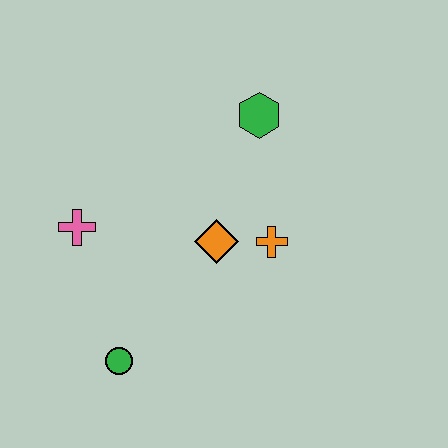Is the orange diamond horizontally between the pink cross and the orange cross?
Yes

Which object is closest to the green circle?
The pink cross is closest to the green circle.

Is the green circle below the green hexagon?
Yes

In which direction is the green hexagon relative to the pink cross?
The green hexagon is to the right of the pink cross.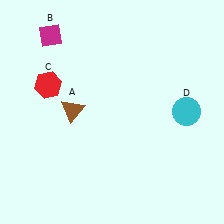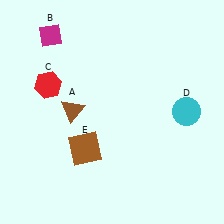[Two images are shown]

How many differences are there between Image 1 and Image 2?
There is 1 difference between the two images.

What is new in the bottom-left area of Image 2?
A brown square (E) was added in the bottom-left area of Image 2.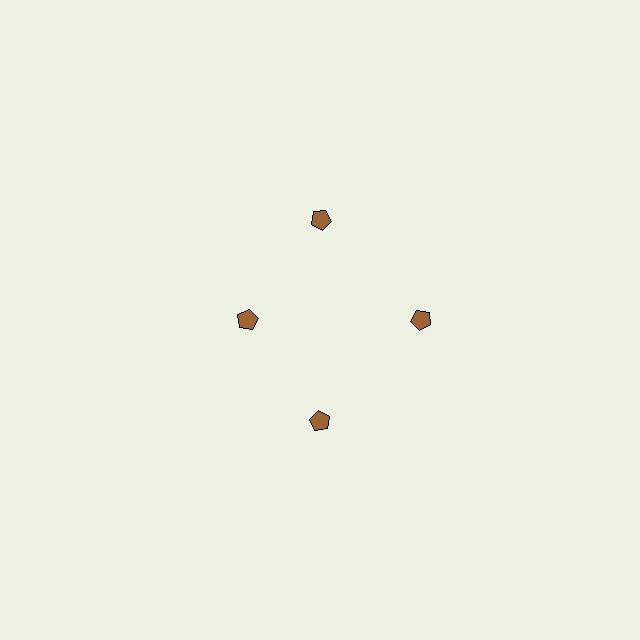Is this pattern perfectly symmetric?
No. The 4 brown pentagons are arranged in a ring, but one element near the 9 o'clock position is pulled inward toward the center, breaking the 4-fold rotational symmetry.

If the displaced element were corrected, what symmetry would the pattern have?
It would have 4-fold rotational symmetry — the pattern would map onto itself every 90 degrees.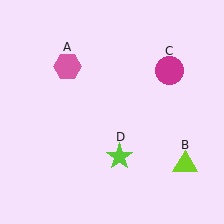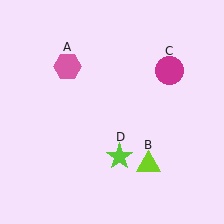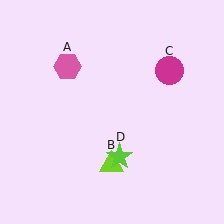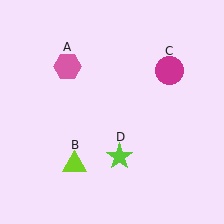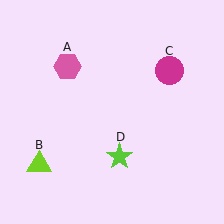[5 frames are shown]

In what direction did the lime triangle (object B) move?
The lime triangle (object B) moved left.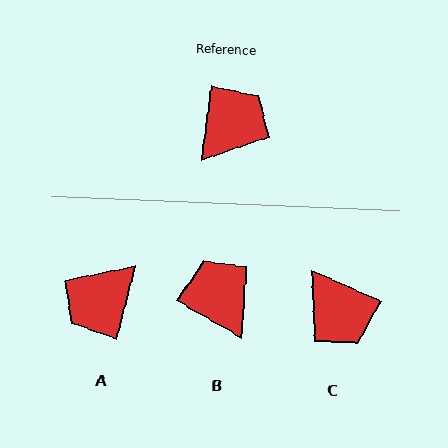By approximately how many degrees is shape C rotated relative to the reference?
Approximately 107 degrees clockwise.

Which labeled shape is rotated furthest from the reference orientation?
A, about 173 degrees away.